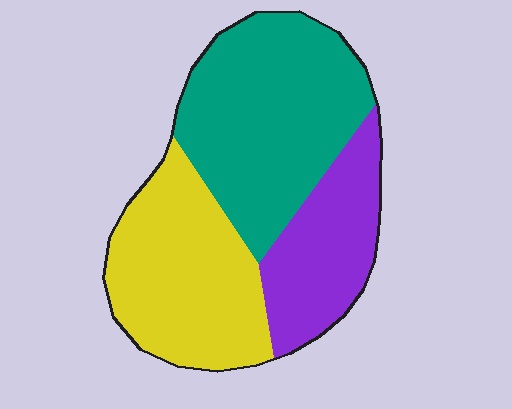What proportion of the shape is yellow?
Yellow takes up about one third (1/3) of the shape.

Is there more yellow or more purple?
Yellow.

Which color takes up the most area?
Teal, at roughly 40%.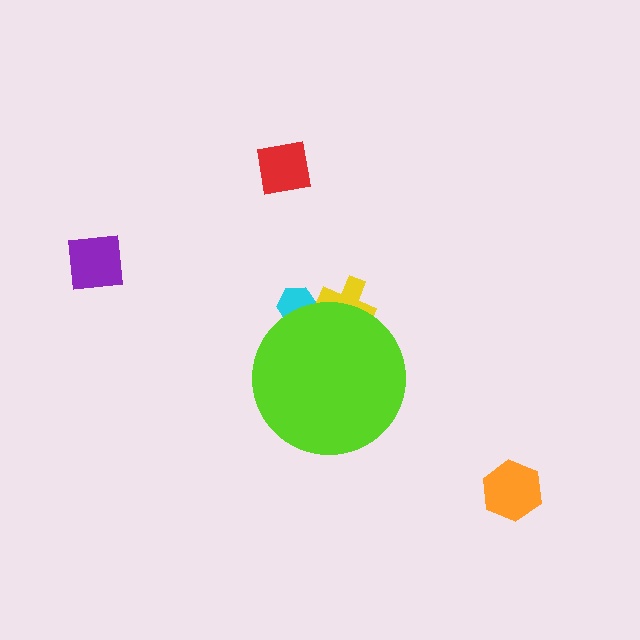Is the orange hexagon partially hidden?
No, the orange hexagon is fully visible.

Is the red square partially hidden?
No, the red square is fully visible.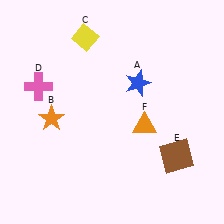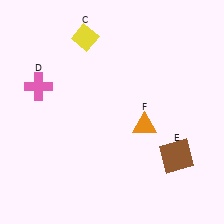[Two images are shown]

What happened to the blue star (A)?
The blue star (A) was removed in Image 2. It was in the top-right area of Image 1.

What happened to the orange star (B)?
The orange star (B) was removed in Image 2. It was in the bottom-left area of Image 1.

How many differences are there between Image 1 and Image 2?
There are 2 differences between the two images.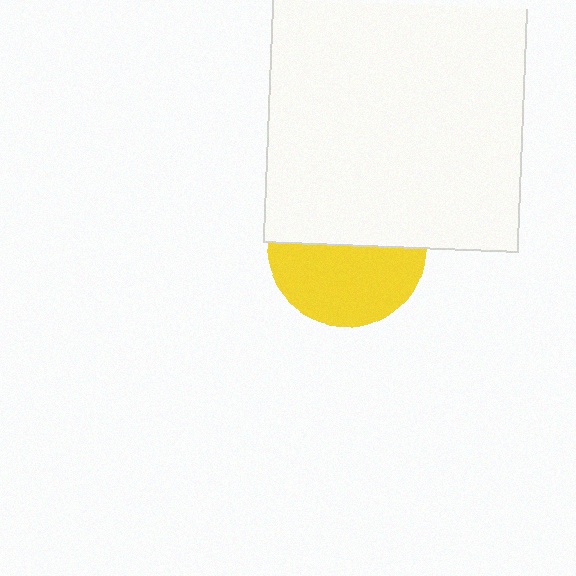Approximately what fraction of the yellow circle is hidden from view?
Roughly 48% of the yellow circle is hidden behind the white square.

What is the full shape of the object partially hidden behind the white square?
The partially hidden object is a yellow circle.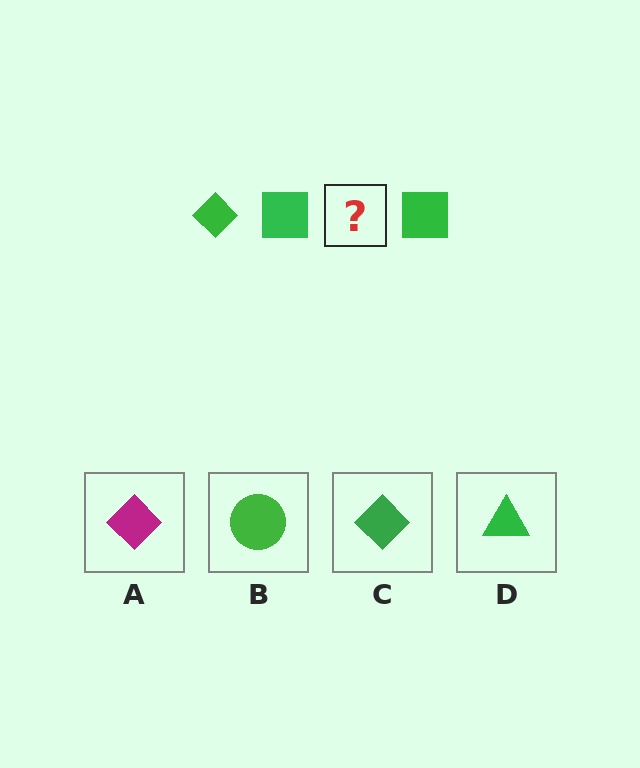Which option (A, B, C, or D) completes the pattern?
C.